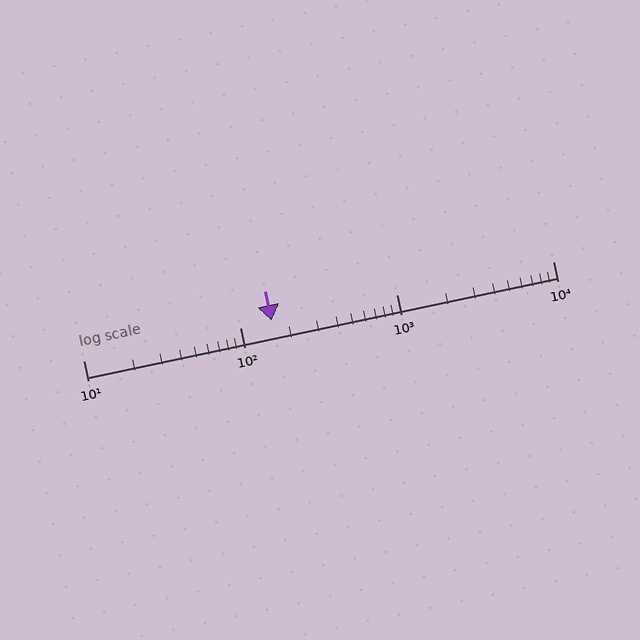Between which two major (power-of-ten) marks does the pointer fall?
The pointer is between 100 and 1000.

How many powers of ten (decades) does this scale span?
The scale spans 3 decades, from 10 to 10000.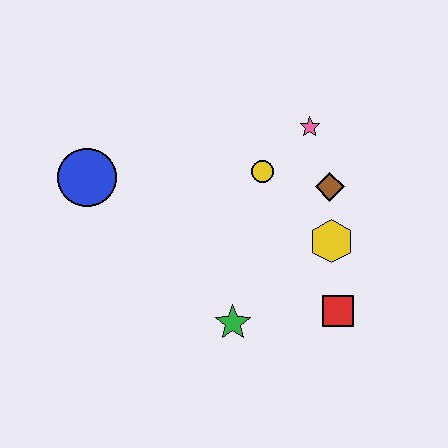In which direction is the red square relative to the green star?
The red square is to the right of the green star.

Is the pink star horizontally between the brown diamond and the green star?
Yes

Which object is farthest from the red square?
The blue circle is farthest from the red square.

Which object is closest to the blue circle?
The yellow circle is closest to the blue circle.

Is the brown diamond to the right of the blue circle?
Yes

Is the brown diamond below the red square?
No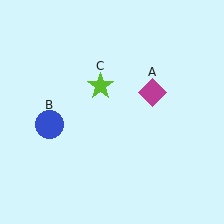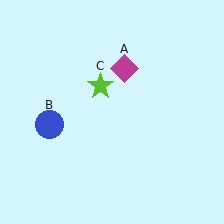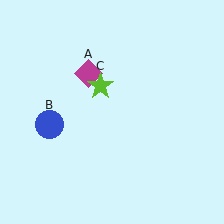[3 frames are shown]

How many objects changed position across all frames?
1 object changed position: magenta diamond (object A).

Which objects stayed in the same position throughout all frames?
Blue circle (object B) and lime star (object C) remained stationary.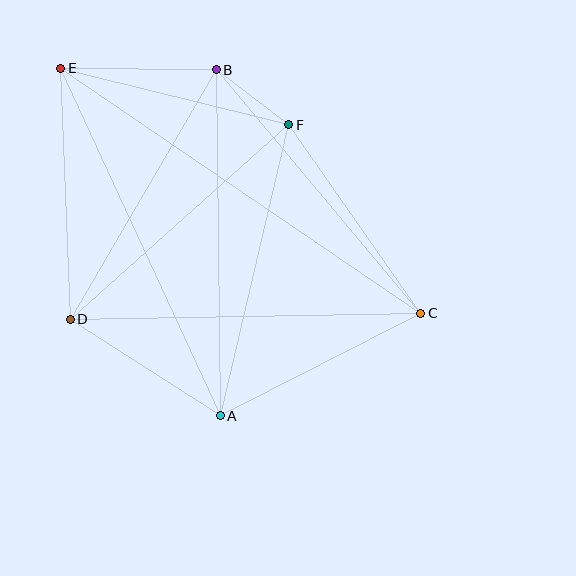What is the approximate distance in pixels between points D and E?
The distance between D and E is approximately 251 pixels.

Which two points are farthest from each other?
Points C and E are farthest from each other.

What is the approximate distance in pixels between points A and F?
The distance between A and F is approximately 299 pixels.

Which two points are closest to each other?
Points B and F are closest to each other.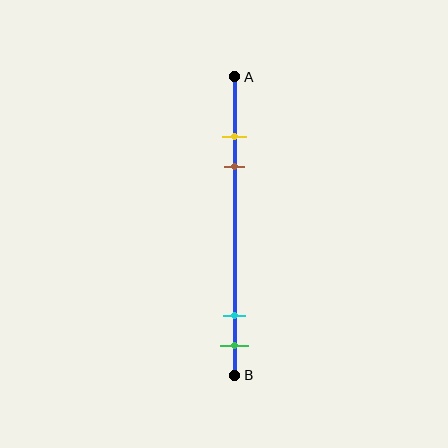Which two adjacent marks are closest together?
The yellow and brown marks are the closest adjacent pair.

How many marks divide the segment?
There are 4 marks dividing the segment.